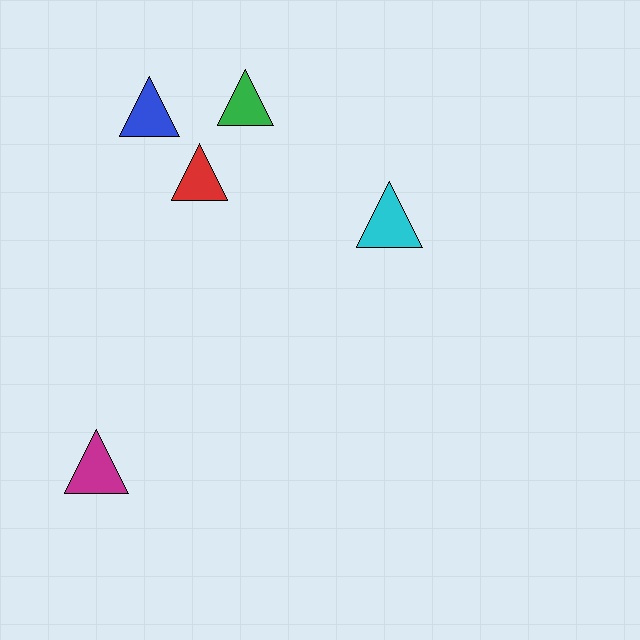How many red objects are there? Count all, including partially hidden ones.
There is 1 red object.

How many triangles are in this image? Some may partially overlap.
There are 5 triangles.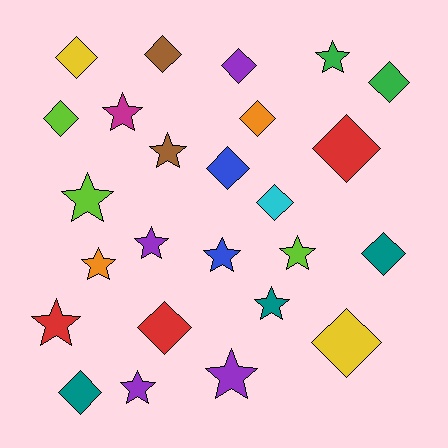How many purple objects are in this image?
There are 4 purple objects.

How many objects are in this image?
There are 25 objects.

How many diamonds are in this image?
There are 13 diamonds.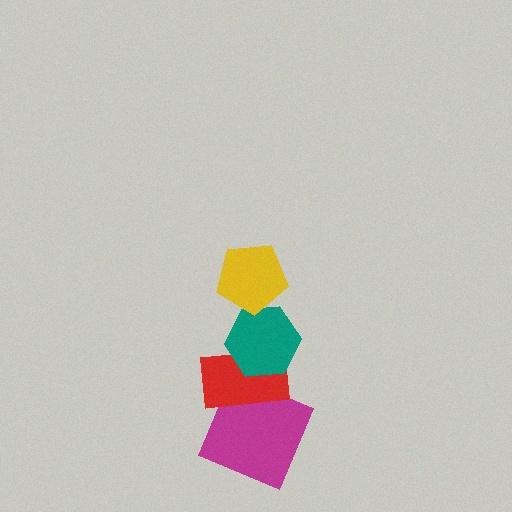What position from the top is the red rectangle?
The red rectangle is 3rd from the top.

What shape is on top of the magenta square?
The red rectangle is on top of the magenta square.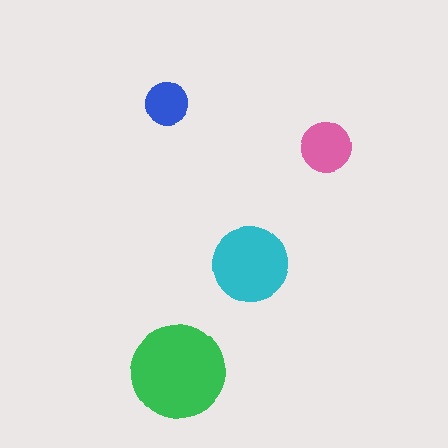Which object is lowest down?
The green circle is bottommost.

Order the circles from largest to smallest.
the green one, the cyan one, the pink one, the blue one.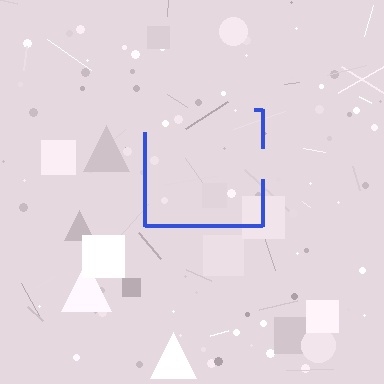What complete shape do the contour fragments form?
The contour fragments form a square.